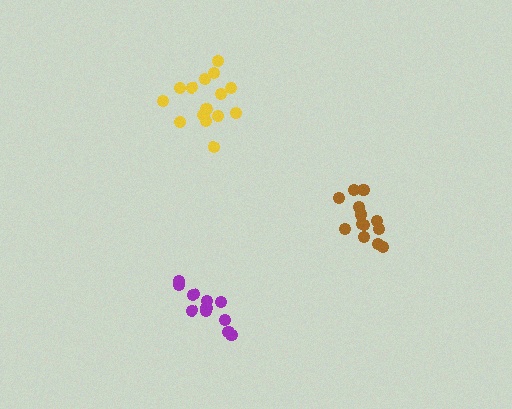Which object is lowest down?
The purple cluster is bottommost.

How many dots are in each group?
Group 1: 11 dots, Group 2: 15 dots, Group 3: 13 dots (39 total).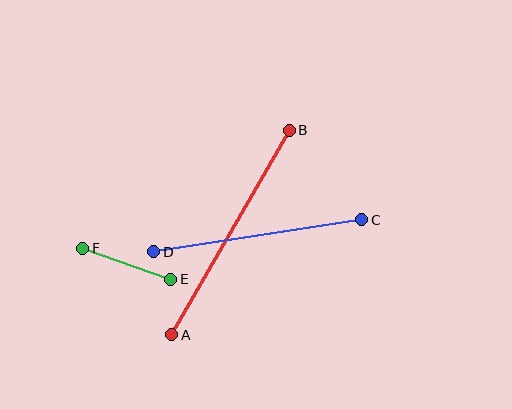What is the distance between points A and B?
The distance is approximately 236 pixels.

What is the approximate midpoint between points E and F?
The midpoint is at approximately (127, 264) pixels.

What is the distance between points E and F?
The distance is approximately 93 pixels.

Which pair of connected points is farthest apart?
Points A and B are farthest apart.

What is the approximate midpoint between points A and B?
The midpoint is at approximately (230, 233) pixels.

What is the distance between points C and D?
The distance is approximately 211 pixels.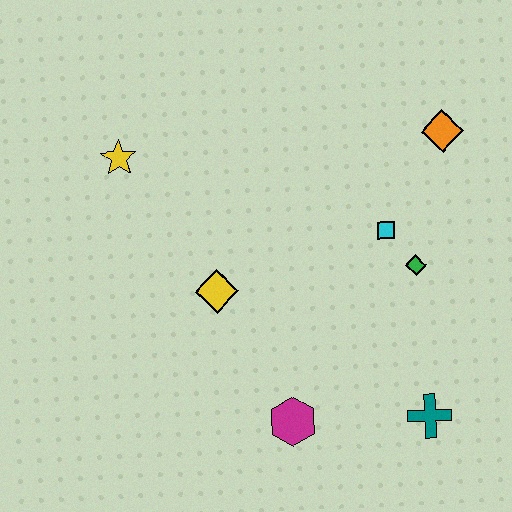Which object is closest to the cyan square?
The green diamond is closest to the cyan square.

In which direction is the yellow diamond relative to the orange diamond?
The yellow diamond is to the left of the orange diamond.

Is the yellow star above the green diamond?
Yes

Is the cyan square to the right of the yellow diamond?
Yes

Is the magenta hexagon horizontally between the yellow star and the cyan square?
Yes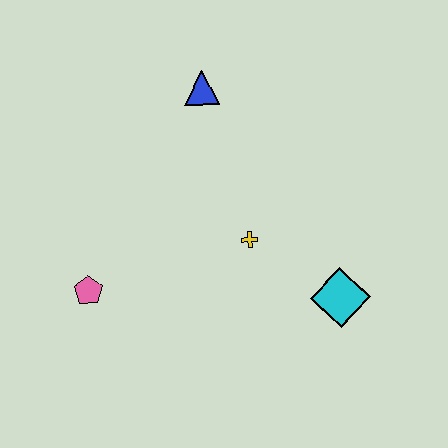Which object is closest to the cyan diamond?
The yellow cross is closest to the cyan diamond.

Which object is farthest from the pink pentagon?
The cyan diamond is farthest from the pink pentagon.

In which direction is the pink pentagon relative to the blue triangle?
The pink pentagon is below the blue triangle.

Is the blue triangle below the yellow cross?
No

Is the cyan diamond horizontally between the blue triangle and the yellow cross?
No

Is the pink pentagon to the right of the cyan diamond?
No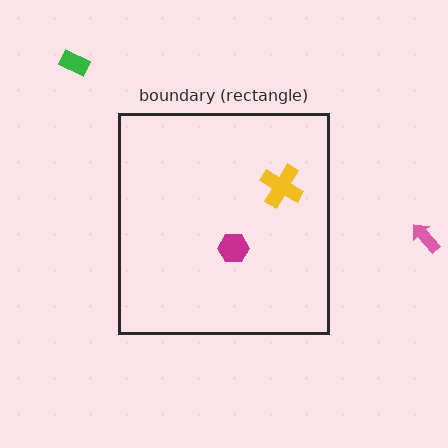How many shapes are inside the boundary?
2 inside, 2 outside.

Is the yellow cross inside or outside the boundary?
Inside.